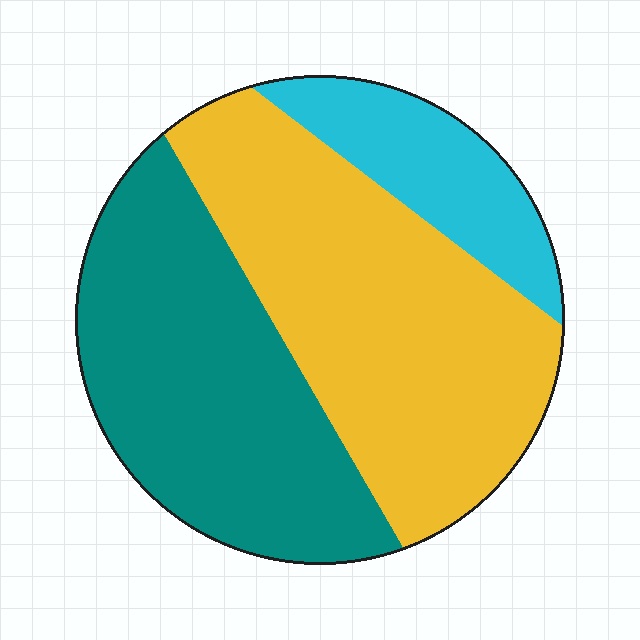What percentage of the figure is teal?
Teal takes up about two fifths (2/5) of the figure.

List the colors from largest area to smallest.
From largest to smallest: yellow, teal, cyan.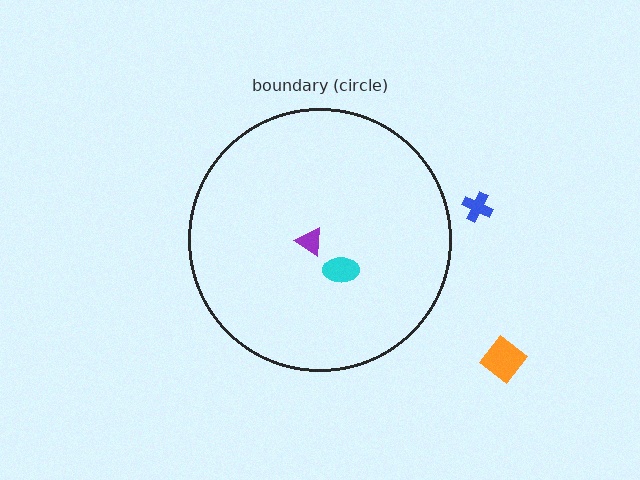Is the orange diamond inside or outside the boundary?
Outside.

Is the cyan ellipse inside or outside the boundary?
Inside.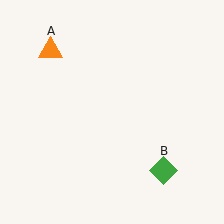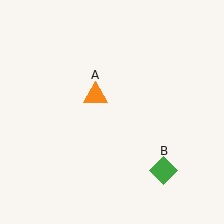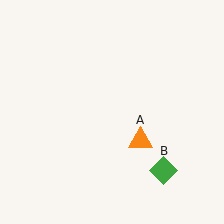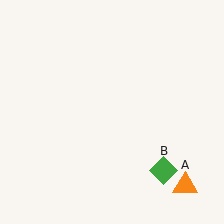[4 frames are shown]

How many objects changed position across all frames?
1 object changed position: orange triangle (object A).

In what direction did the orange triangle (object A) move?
The orange triangle (object A) moved down and to the right.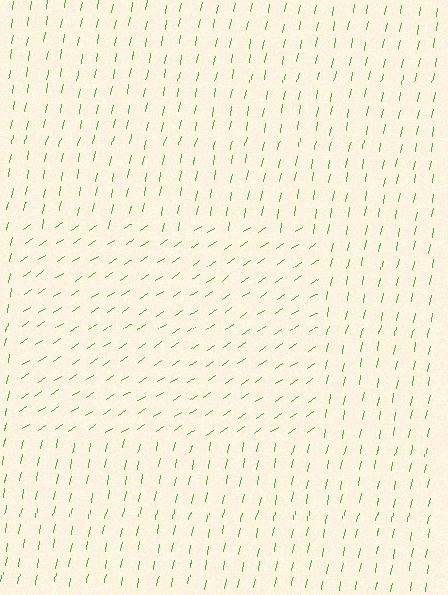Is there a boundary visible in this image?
Yes, there is a texture boundary formed by a change in line orientation.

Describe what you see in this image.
The image is filled with small green line segments. A rectangle region in the image has lines oriented differently from the surrounding lines, creating a visible texture boundary.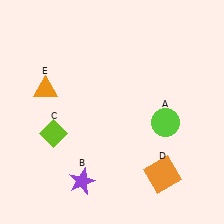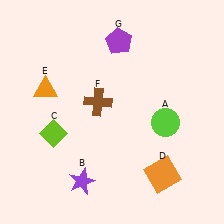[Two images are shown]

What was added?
A brown cross (F), a purple pentagon (G) were added in Image 2.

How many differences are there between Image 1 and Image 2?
There are 2 differences between the two images.